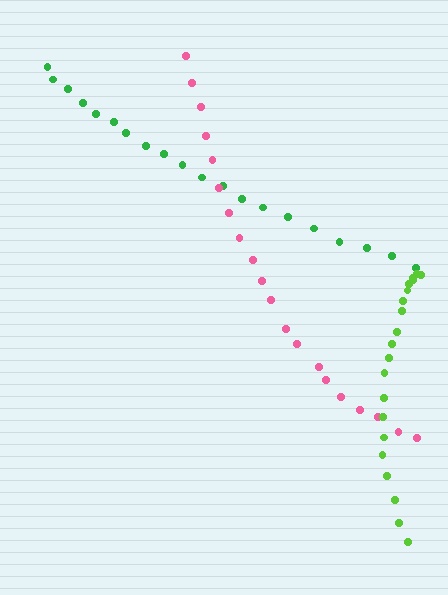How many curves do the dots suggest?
There are 3 distinct paths.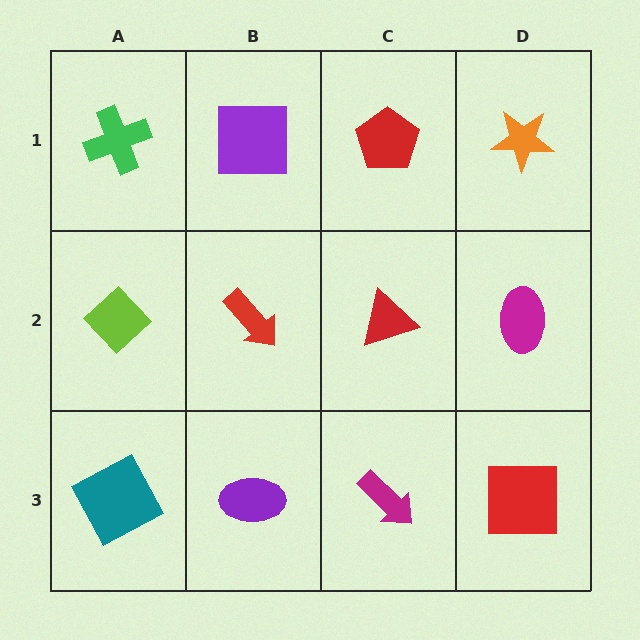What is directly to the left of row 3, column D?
A magenta arrow.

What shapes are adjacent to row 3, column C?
A red triangle (row 2, column C), a purple ellipse (row 3, column B), a red square (row 3, column D).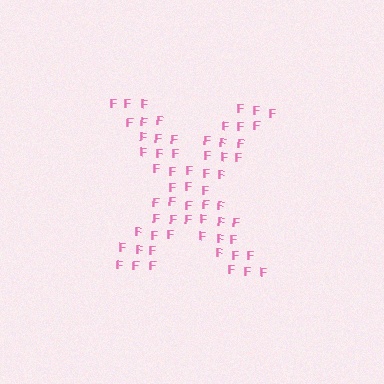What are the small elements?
The small elements are letter F's.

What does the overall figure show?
The overall figure shows the letter X.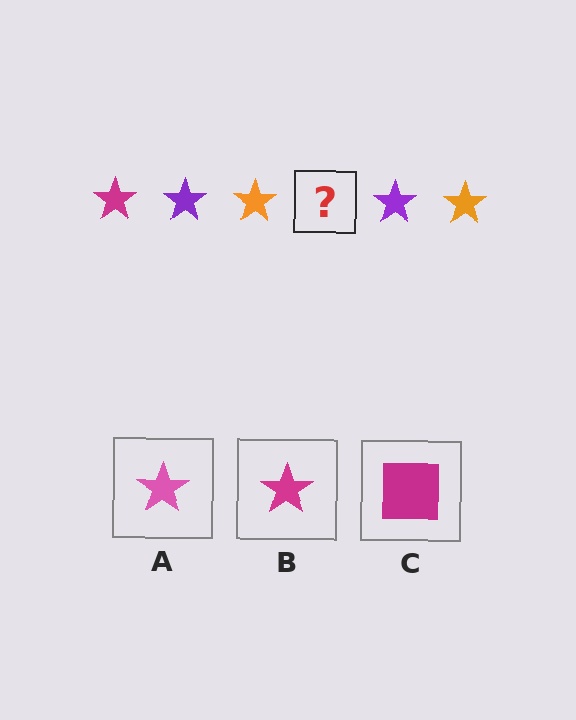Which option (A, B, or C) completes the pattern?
B.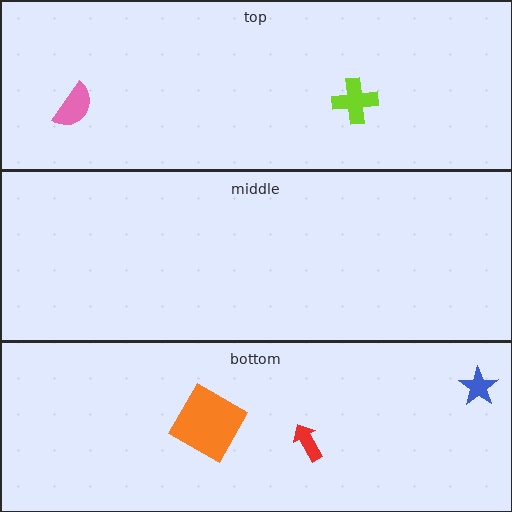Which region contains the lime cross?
The top region.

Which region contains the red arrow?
The bottom region.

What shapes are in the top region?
The lime cross, the pink semicircle.